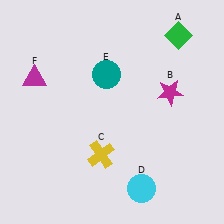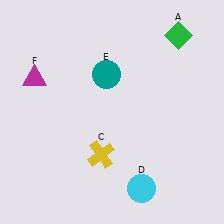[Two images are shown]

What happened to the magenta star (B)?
The magenta star (B) was removed in Image 2. It was in the top-right area of Image 1.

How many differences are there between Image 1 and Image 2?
There is 1 difference between the two images.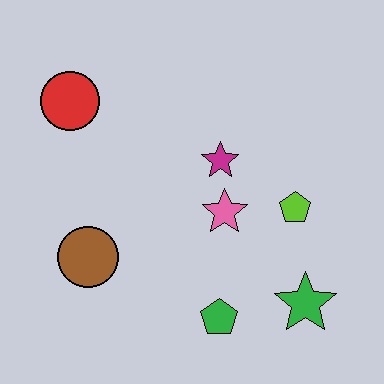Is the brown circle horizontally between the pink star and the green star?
No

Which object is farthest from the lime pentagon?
The red circle is farthest from the lime pentagon.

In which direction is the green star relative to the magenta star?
The green star is below the magenta star.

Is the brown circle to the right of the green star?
No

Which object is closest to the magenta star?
The pink star is closest to the magenta star.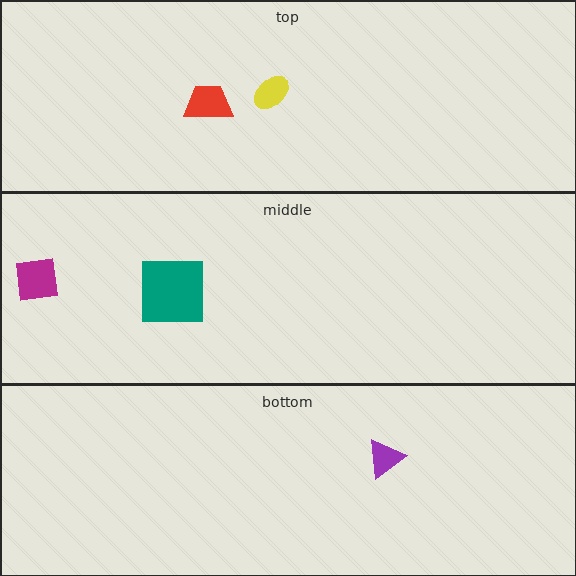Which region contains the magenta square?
The middle region.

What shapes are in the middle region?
The teal square, the magenta square.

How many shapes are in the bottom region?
1.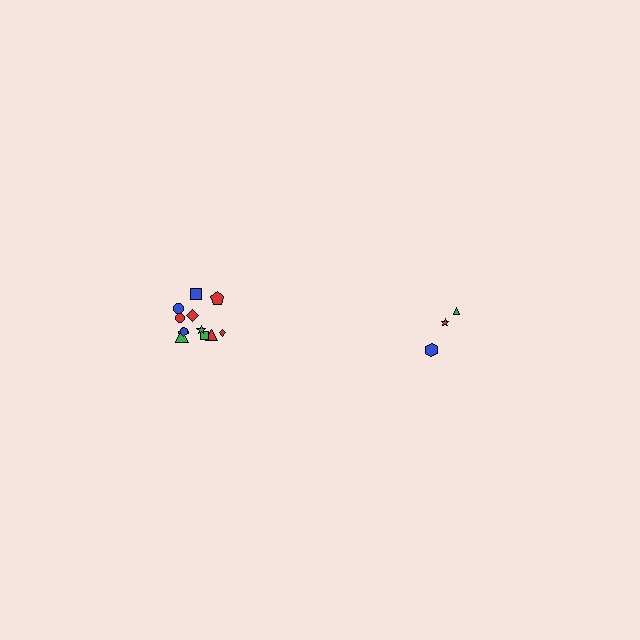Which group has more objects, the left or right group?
The left group.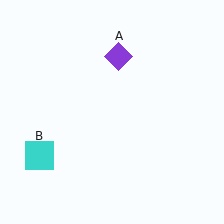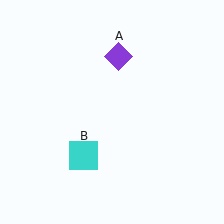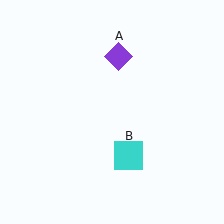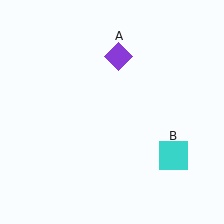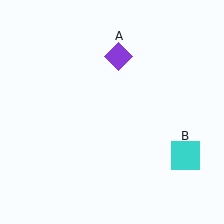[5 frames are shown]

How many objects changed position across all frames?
1 object changed position: cyan square (object B).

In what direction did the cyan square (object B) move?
The cyan square (object B) moved right.